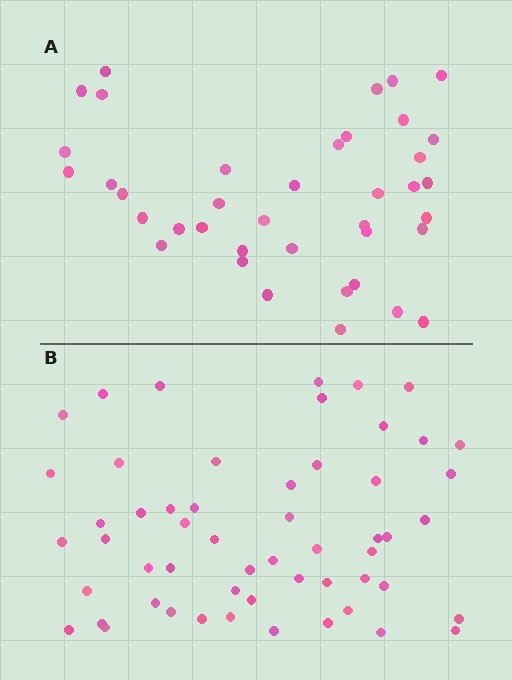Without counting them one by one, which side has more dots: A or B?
Region B (the bottom region) has more dots.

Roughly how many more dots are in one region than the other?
Region B has approximately 15 more dots than region A.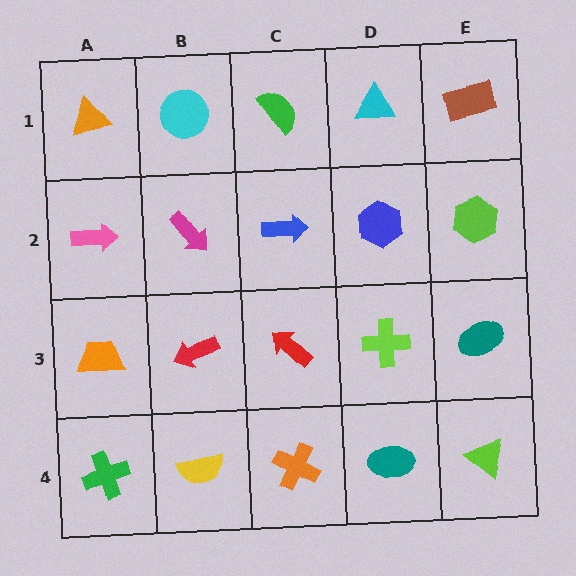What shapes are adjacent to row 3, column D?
A blue hexagon (row 2, column D), a teal ellipse (row 4, column D), a red arrow (row 3, column C), a teal ellipse (row 3, column E).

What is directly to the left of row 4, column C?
A yellow semicircle.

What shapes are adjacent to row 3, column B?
A magenta arrow (row 2, column B), a yellow semicircle (row 4, column B), an orange trapezoid (row 3, column A), a red arrow (row 3, column C).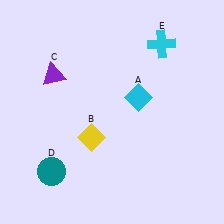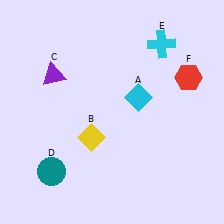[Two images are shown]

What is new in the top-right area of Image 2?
A red hexagon (F) was added in the top-right area of Image 2.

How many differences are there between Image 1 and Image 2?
There is 1 difference between the two images.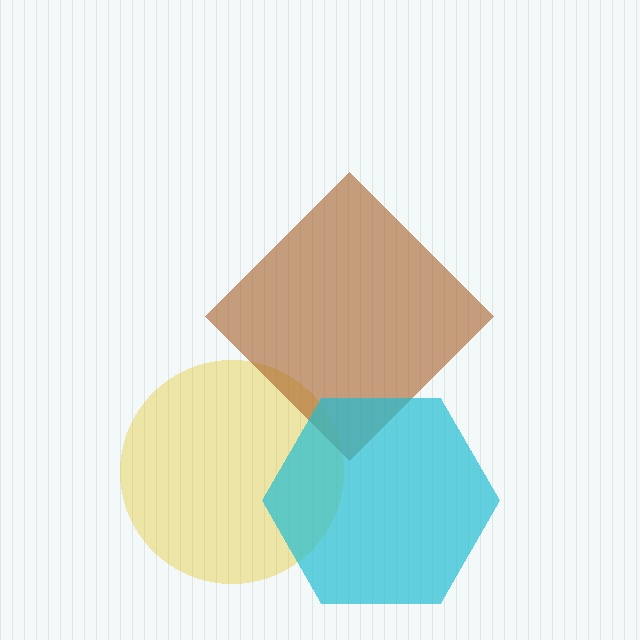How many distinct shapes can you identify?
There are 3 distinct shapes: a yellow circle, a brown diamond, a cyan hexagon.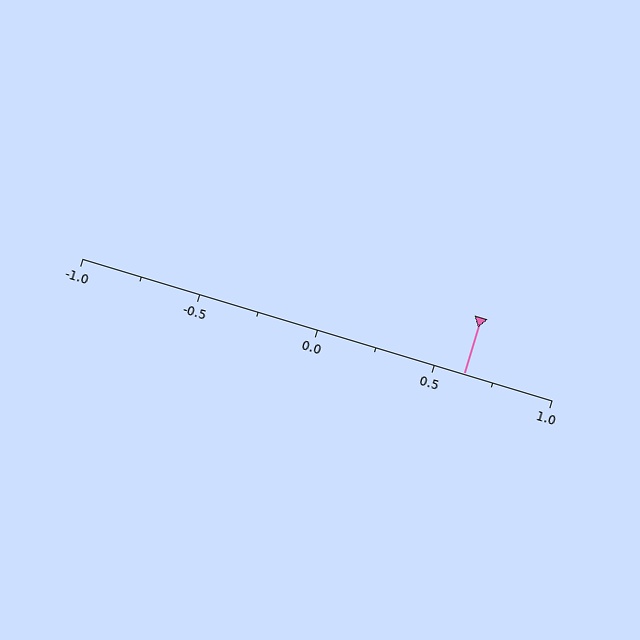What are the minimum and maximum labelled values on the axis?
The axis runs from -1.0 to 1.0.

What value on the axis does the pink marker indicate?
The marker indicates approximately 0.62.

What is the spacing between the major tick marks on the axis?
The major ticks are spaced 0.5 apart.